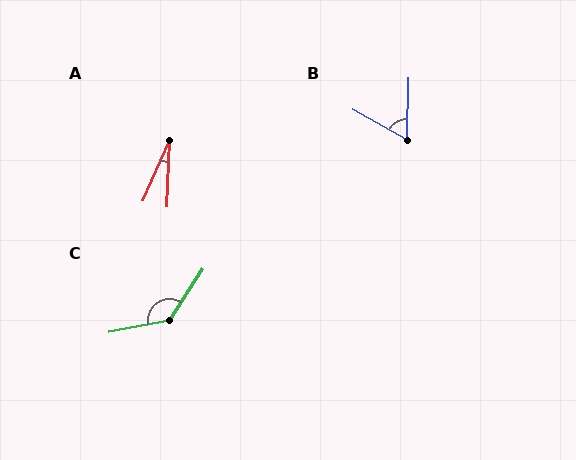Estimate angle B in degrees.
Approximately 62 degrees.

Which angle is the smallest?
A, at approximately 21 degrees.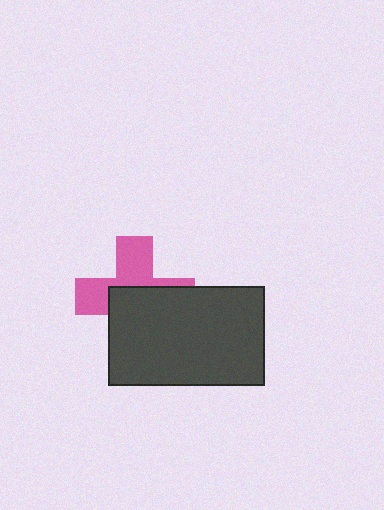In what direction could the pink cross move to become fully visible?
The pink cross could move up. That would shift it out from behind the dark gray rectangle entirely.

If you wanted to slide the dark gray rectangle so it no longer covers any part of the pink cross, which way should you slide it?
Slide it down — that is the most direct way to separate the two shapes.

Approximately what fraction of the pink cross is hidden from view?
Roughly 55% of the pink cross is hidden behind the dark gray rectangle.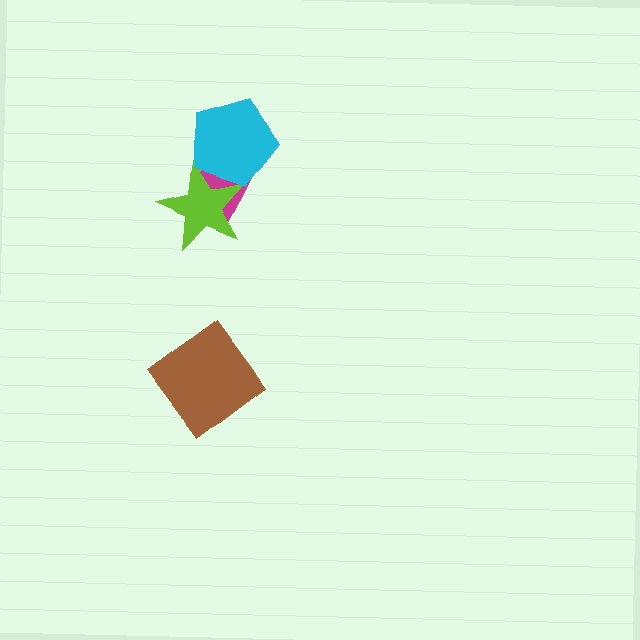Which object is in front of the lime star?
The cyan pentagon is in front of the lime star.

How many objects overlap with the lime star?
2 objects overlap with the lime star.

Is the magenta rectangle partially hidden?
Yes, it is partially covered by another shape.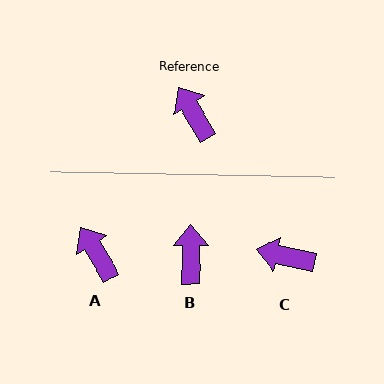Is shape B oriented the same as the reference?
No, it is off by about 31 degrees.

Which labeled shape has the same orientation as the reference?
A.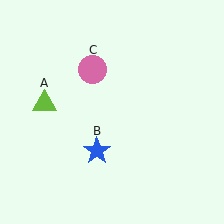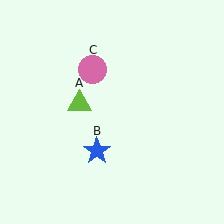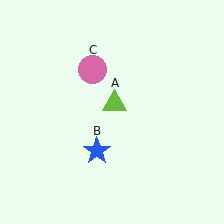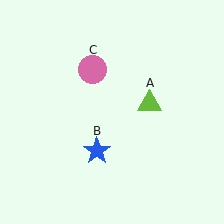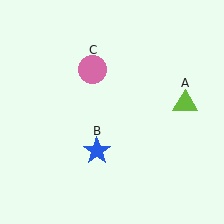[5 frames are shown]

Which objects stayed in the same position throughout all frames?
Blue star (object B) and pink circle (object C) remained stationary.